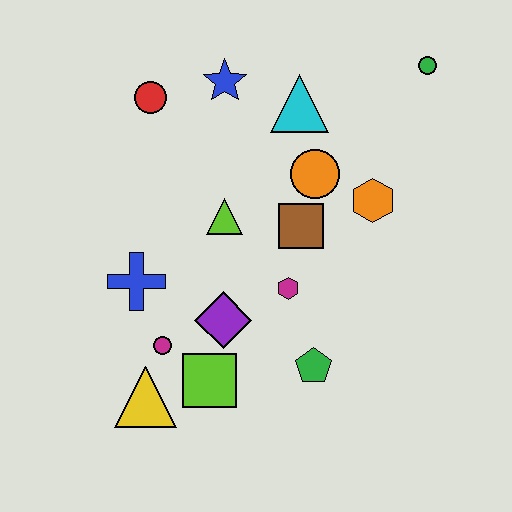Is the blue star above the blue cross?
Yes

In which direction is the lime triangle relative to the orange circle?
The lime triangle is to the left of the orange circle.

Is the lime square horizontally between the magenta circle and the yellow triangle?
No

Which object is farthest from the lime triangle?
The green circle is farthest from the lime triangle.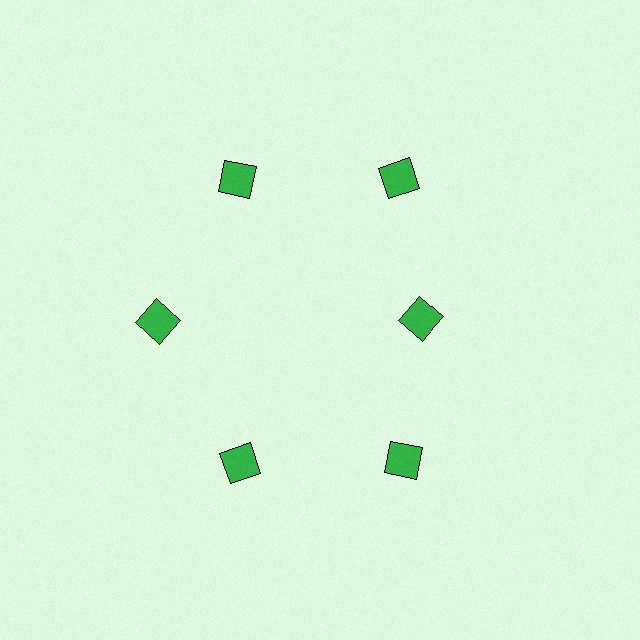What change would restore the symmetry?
The symmetry would be restored by moving it outward, back onto the ring so that all 6 diamonds sit at equal angles and equal distance from the center.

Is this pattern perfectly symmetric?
No. The 6 green diamonds are arranged in a ring, but one element near the 3 o'clock position is pulled inward toward the center, breaking the 6-fold rotational symmetry.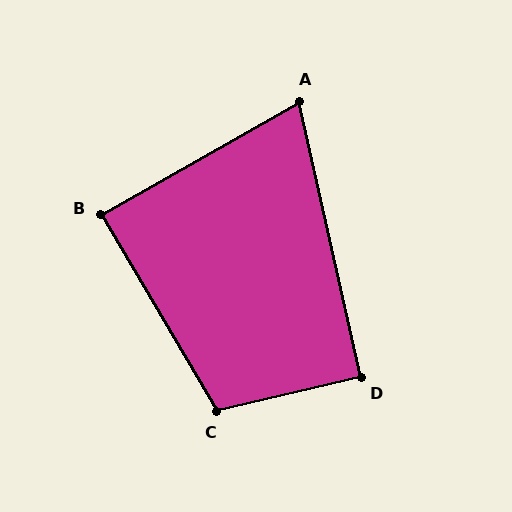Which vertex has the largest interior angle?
C, at approximately 107 degrees.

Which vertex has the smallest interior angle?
A, at approximately 73 degrees.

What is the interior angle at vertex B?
Approximately 89 degrees (approximately right).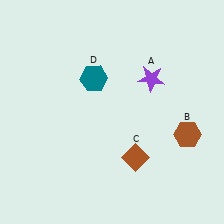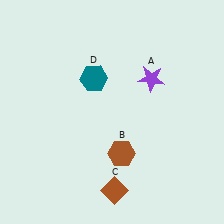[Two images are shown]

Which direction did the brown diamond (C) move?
The brown diamond (C) moved down.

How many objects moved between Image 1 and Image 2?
2 objects moved between the two images.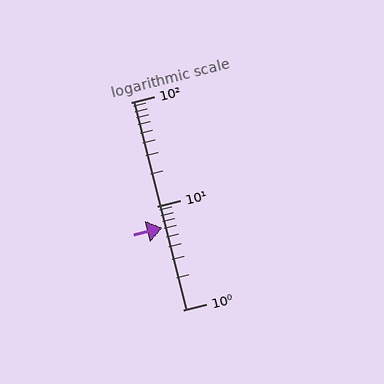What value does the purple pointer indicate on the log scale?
The pointer indicates approximately 6.2.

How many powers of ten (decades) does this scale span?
The scale spans 2 decades, from 1 to 100.